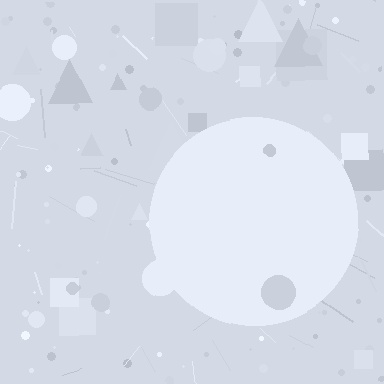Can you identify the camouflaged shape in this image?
The camouflaged shape is a circle.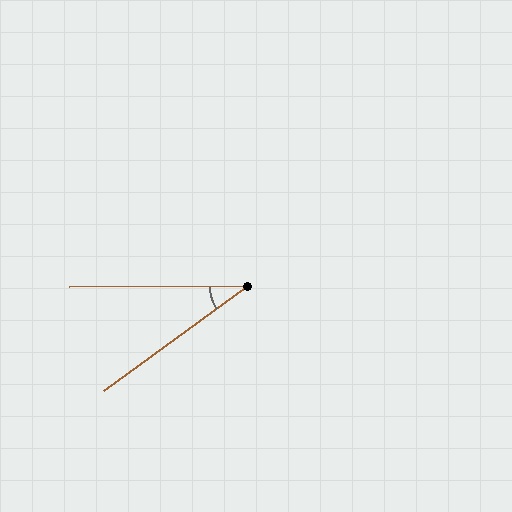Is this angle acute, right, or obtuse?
It is acute.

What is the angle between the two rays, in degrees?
Approximately 36 degrees.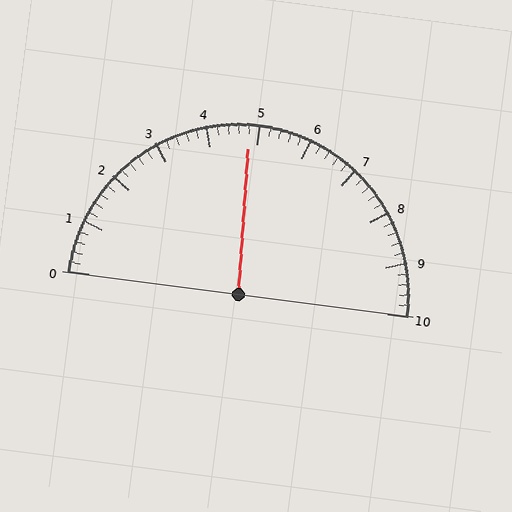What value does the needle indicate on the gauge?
The needle indicates approximately 4.8.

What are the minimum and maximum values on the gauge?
The gauge ranges from 0 to 10.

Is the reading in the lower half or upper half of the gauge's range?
The reading is in the lower half of the range (0 to 10).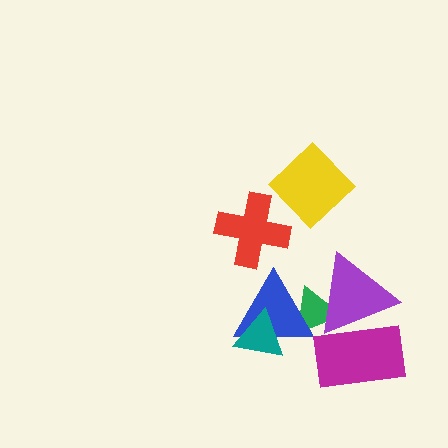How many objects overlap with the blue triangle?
3 objects overlap with the blue triangle.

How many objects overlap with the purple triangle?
3 objects overlap with the purple triangle.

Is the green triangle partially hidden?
Yes, it is partially covered by another shape.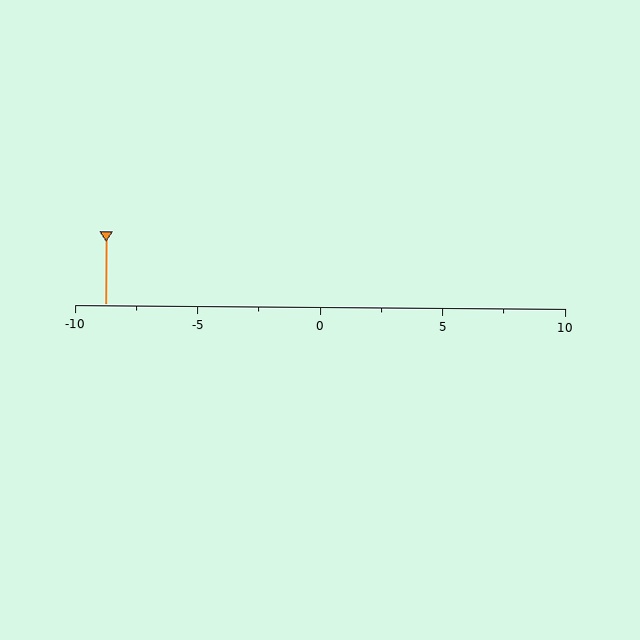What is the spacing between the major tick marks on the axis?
The major ticks are spaced 5 apart.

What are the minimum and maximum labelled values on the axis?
The axis runs from -10 to 10.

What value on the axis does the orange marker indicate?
The marker indicates approximately -8.8.